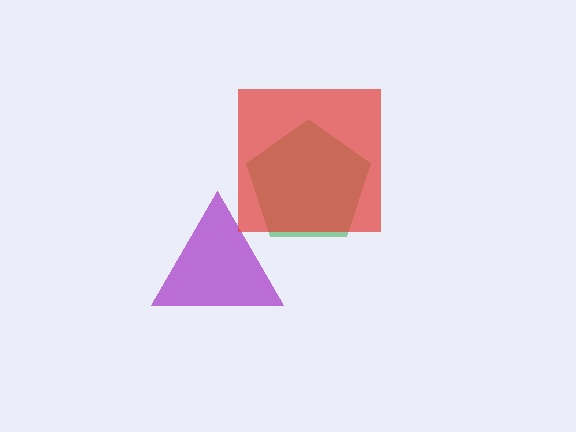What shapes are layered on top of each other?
The layered shapes are: a green pentagon, a purple triangle, a red square.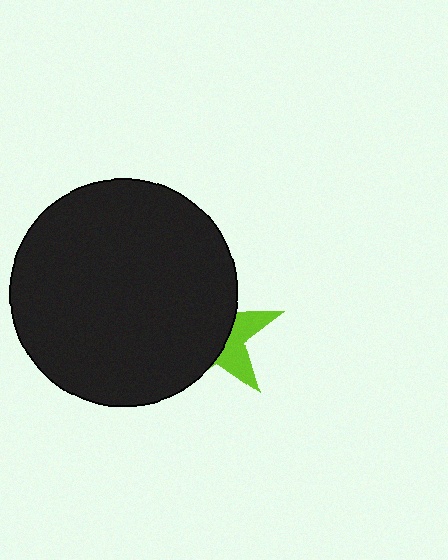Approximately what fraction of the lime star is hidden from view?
Roughly 66% of the lime star is hidden behind the black circle.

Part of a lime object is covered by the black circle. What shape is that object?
It is a star.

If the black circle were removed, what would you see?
You would see the complete lime star.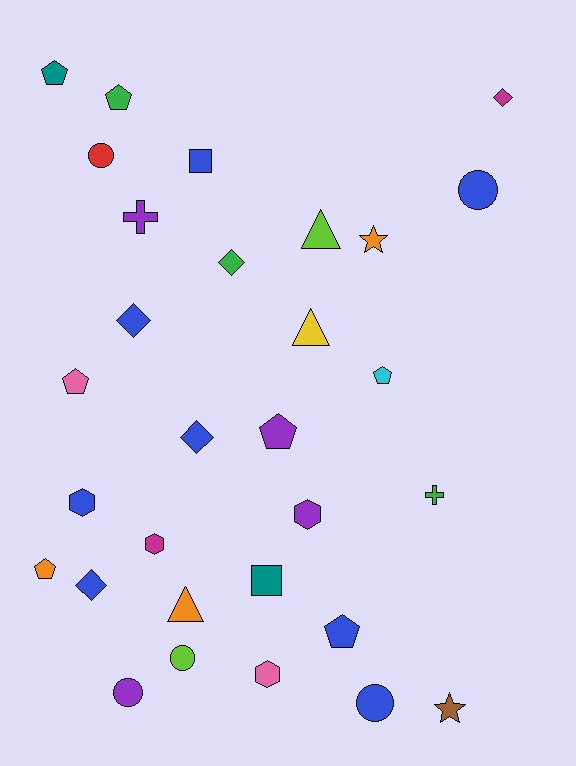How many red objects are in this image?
There is 1 red object.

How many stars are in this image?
There are 2 stars.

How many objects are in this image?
There are 30 objects.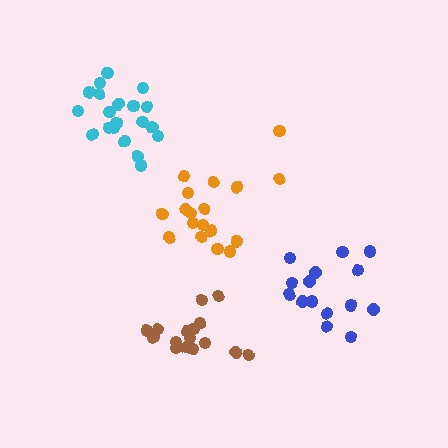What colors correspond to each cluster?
The clusters are colored: brown, orange, blue, cyan.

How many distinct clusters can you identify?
There are 4 distinct clusters.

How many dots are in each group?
Group 1: 16 dots, Group 2: 18 dots, Group 3: 15 dots, Group 4: 20 dots (69 total).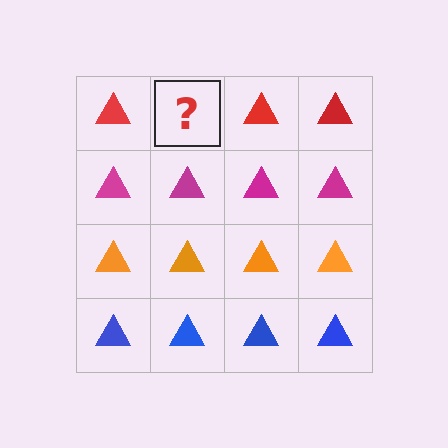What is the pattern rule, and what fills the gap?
The rule is that each row has a consistent color. The gap should be filled with a red triangle.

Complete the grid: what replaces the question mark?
The question mark should be replaced with a red triangle.